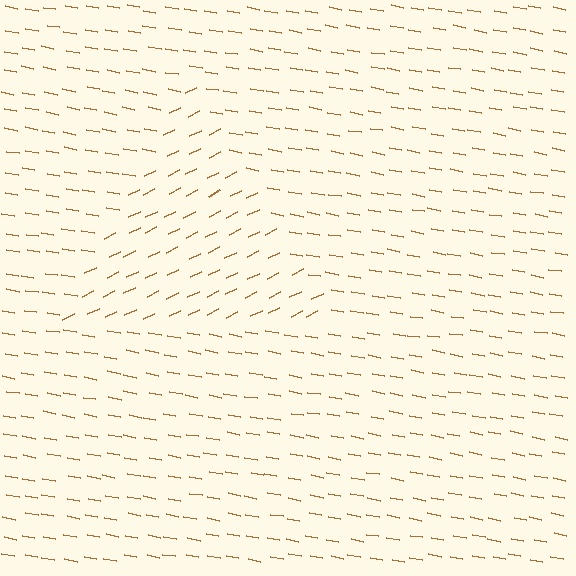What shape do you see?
I see a triangle.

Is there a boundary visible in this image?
Yes, there is a texture boundary formed by a change in line orientation.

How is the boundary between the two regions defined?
The boundary is defined purely by a change in line orientation (approximately 36 degrees difference). All lines are the same color and thickness.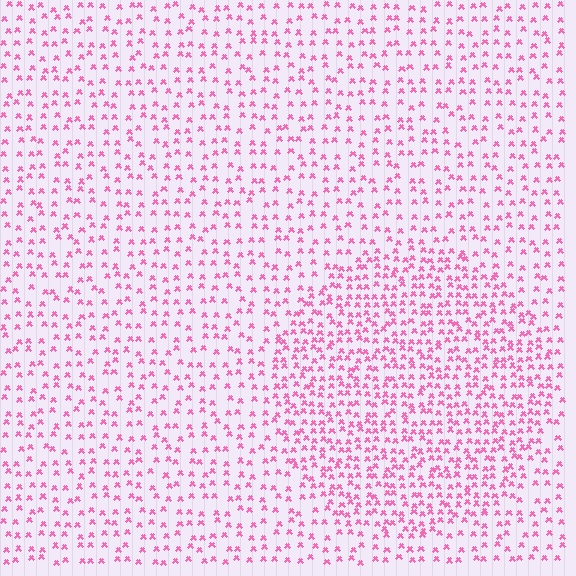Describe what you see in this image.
The image contains small pink elements arranged at two different densities. A circle-shaped region is visible where the elements are more densely packed than the surrounding area.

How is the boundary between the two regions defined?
The boundary is defined by a change in element density (approximately 1.8x ratio). All elements are the same color, size, and shape.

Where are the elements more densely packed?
The elements are more densely packed inside the circle boundary.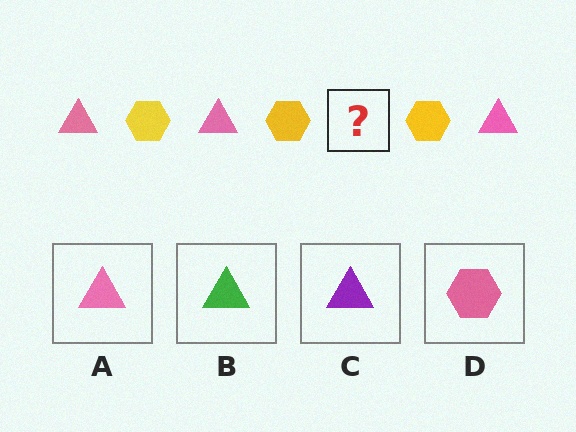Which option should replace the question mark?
Option A.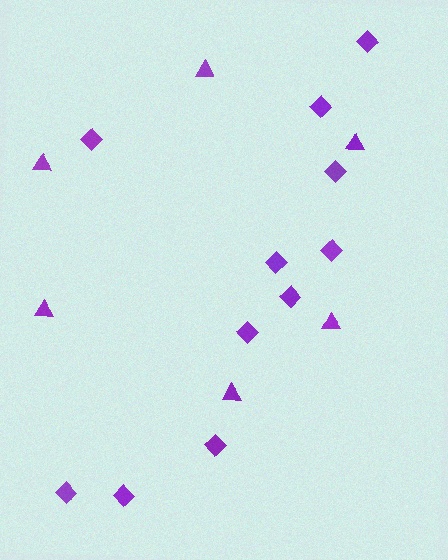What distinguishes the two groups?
There are 2 groups: one group of diamonds (11) and one group of triangles (6).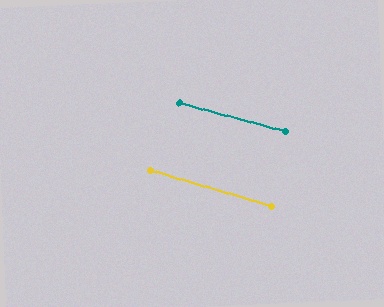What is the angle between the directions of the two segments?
Approximately 1 degree.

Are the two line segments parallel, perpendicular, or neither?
Parallel — their directions differ by only 1.1°.